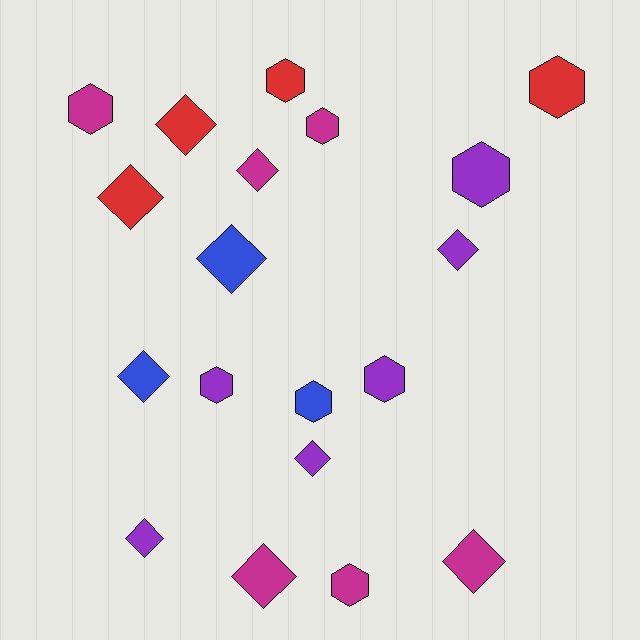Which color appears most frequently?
Purple, with 6 objects.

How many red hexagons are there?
There are 2 red hexagons.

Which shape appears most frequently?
Diamond, with 10 objects.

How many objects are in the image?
There are 19 objects.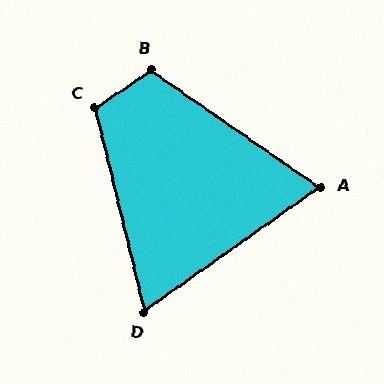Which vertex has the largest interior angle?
B, at approximately 111 degrees.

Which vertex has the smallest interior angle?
D, at approximately 69 degrees.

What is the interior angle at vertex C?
Approximately 110 degrees (obtuse).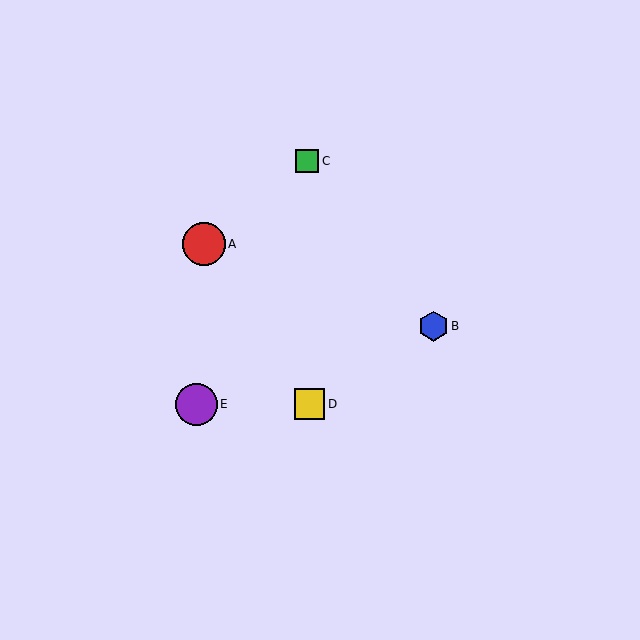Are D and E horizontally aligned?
Yes, both are at y≈404.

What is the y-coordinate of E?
Object E is at y≈404.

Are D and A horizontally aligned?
No, D is at y≈404 and A is at y≈244.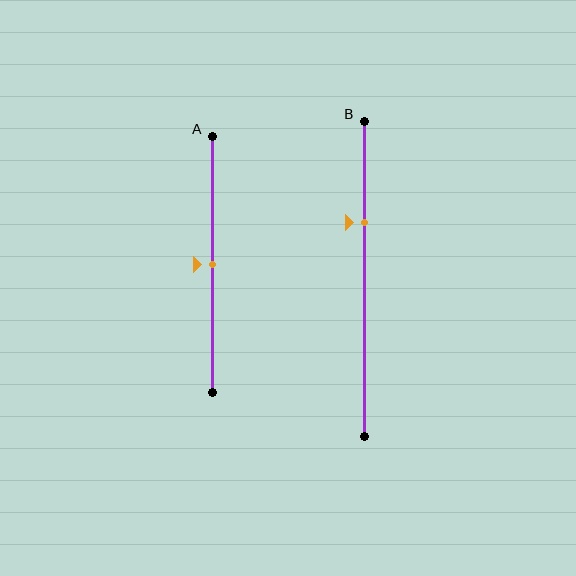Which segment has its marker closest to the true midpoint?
Segment A has its marker closest to the true midpoint.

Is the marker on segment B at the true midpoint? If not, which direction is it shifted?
No, the marker on segment B is shifted upward by about 18% of the segment length.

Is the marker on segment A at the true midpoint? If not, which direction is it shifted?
Yes, the marker on segment A is at the true midpoint.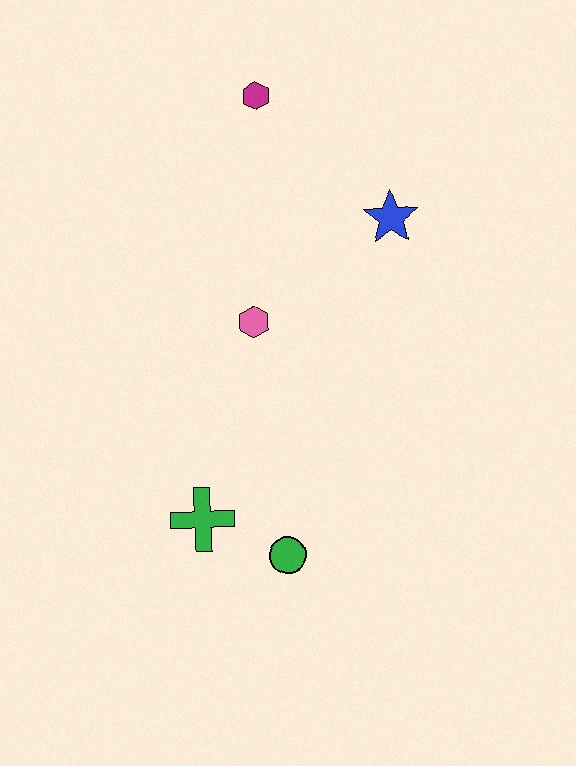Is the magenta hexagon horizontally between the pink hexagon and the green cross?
No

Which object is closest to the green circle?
The green cross is closest to the green circle.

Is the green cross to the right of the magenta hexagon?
No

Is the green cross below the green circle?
No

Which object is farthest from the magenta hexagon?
The green circle is farthest from the magenta hexagon.